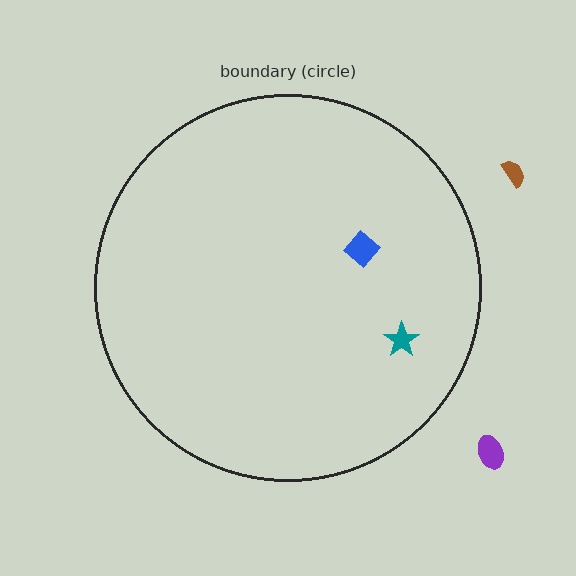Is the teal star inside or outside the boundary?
Inside.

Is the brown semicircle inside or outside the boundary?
Outside.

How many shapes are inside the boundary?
2 inside, 2 outside.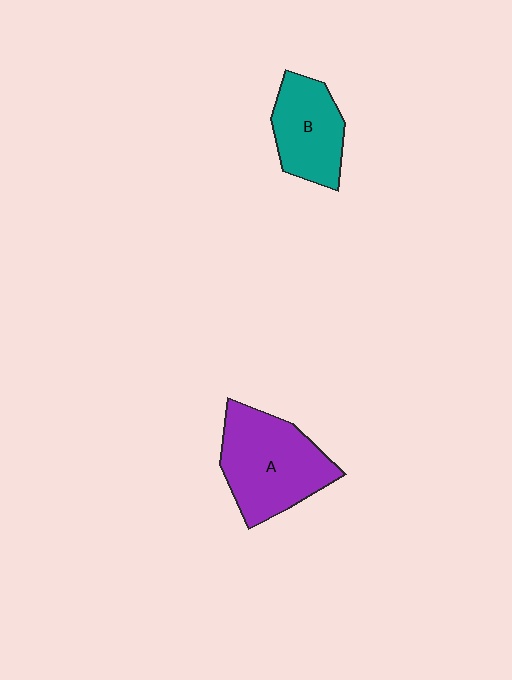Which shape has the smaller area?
Shape B (teal).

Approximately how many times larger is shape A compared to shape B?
Approximately 1.5 times.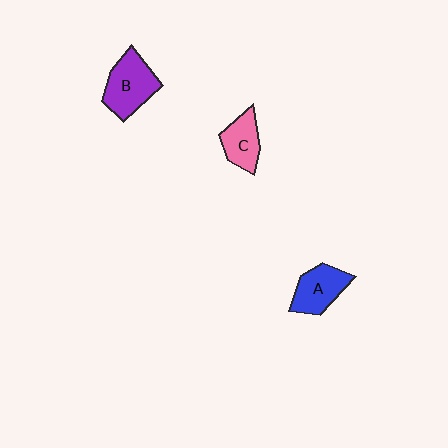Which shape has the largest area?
Shape B (purple).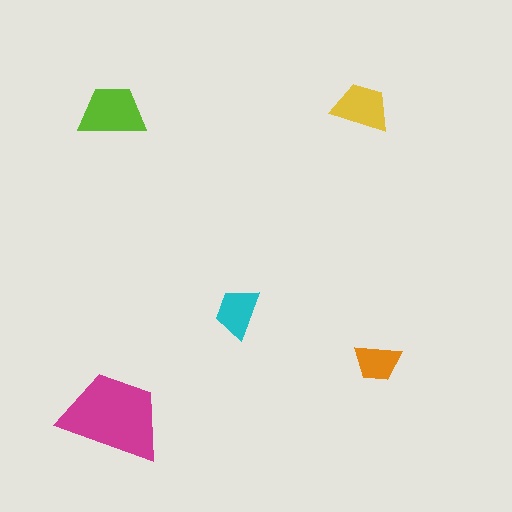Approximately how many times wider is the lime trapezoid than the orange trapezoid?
About 1.5 times wider.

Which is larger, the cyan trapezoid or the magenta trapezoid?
The magenta one.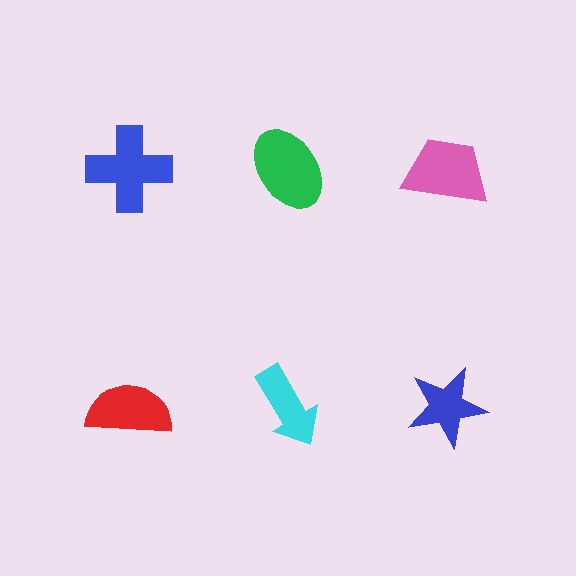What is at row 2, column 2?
A cyan arrow.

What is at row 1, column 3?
A pink trapezoid.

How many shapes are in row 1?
3 shapes.